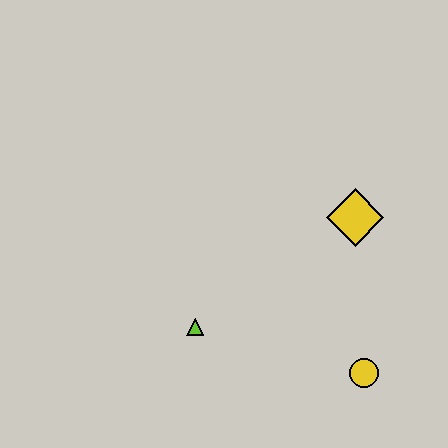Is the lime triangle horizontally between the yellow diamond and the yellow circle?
No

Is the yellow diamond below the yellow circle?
No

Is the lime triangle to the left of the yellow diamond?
Yes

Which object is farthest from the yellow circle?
The lime triangle is farthest from the yellow circle.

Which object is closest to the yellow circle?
The yellow diamond is closest to the yellow circle.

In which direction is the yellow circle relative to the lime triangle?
The yellow circle is to the right of the lime triangle.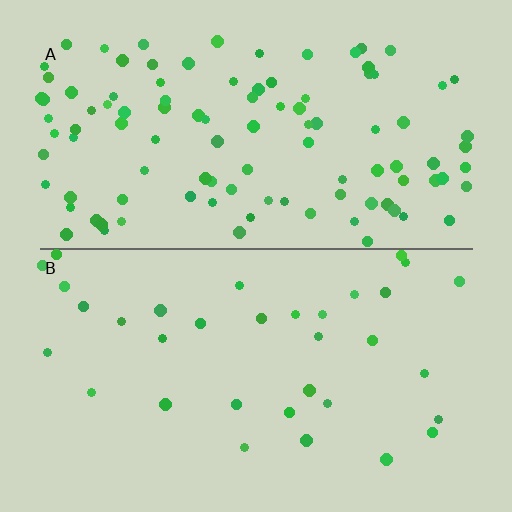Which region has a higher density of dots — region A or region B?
A (the top).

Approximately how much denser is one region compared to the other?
Approximately 3.1× — region A over region B.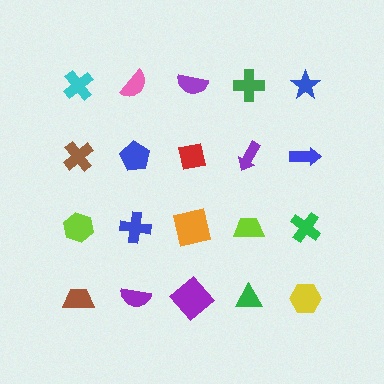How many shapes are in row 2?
5 shapes.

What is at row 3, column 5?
A green cross.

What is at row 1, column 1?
A cyan cross.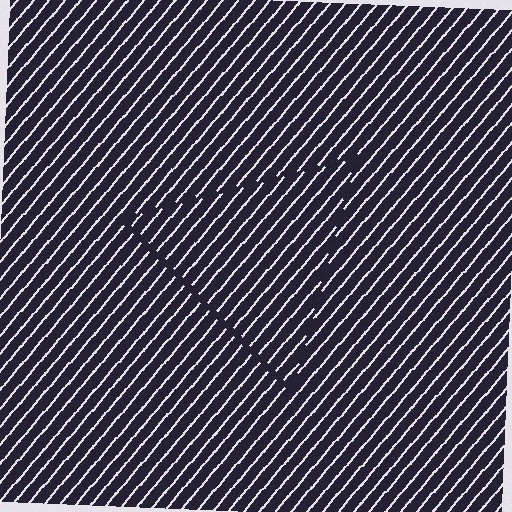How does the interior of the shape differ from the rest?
The interior of the shape contains the same grating, shifted by half a period — the contour is defined by the phase discontinuity where line-ends from the inner and outer gratings abut.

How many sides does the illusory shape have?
3 sides — the line-ends trace a triangle.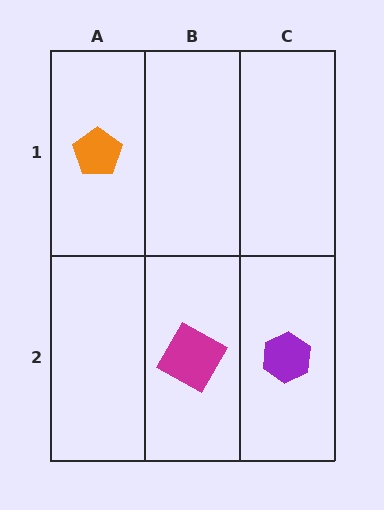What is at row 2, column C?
A purple hexagon.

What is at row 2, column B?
A magenta square.